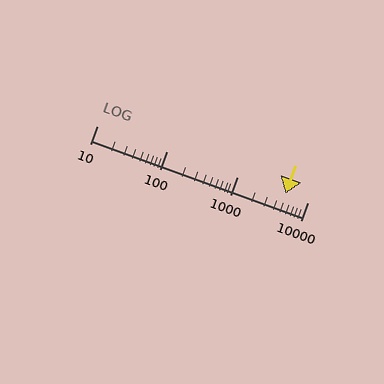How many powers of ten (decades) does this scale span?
The scale spans 3 decades, from 10 to 10000.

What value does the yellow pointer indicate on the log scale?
The pointer indicates approximately 4800.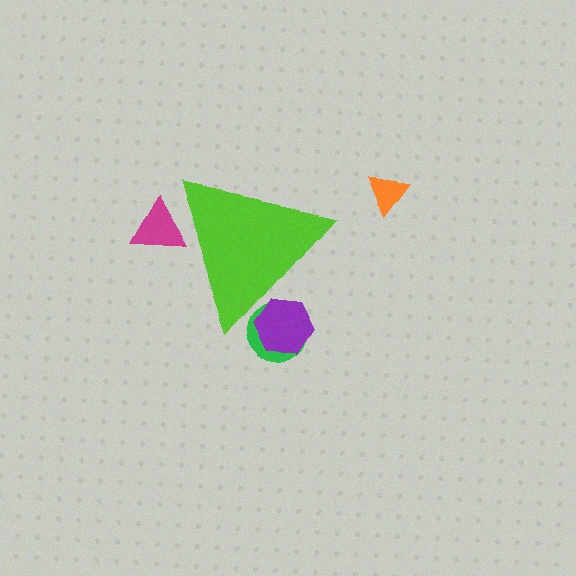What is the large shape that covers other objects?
A lime triangle.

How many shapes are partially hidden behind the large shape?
3 shapes are partially hidden.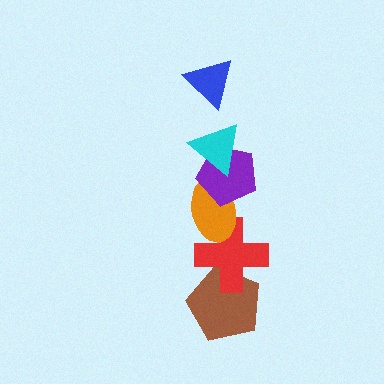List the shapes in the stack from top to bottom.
From top to bottom: the blue triangle, the cyan triangle, the purple pentagon, the orange ellipse, the red cross, the brown pentagon.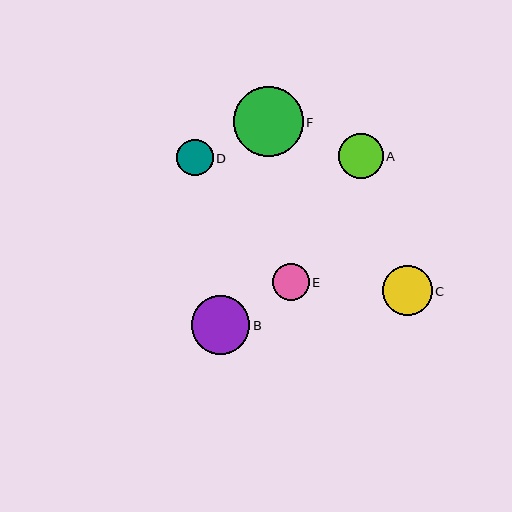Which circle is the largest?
Circle F is the largest with a size of approximately 70 pixels.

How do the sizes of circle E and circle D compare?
Circle E and circle D are approximately the same size.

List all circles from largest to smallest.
From largest to smallest: F, B, C, A, E, D.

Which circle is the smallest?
Circle D is the smallest with a size of approximately 36 pixels.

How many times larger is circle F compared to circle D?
Circle F is approximately 1.9 times the size of circle D.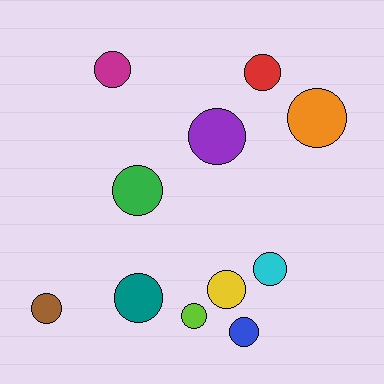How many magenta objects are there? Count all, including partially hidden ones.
There is 1 magenta object.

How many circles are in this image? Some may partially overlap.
There are 11 circles.